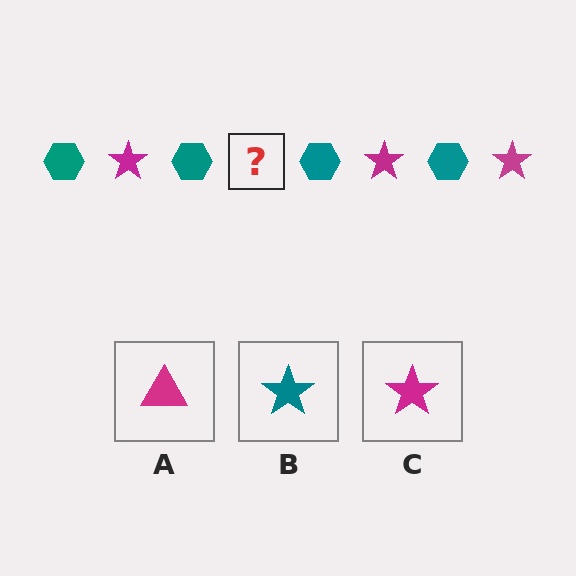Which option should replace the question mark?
Option C.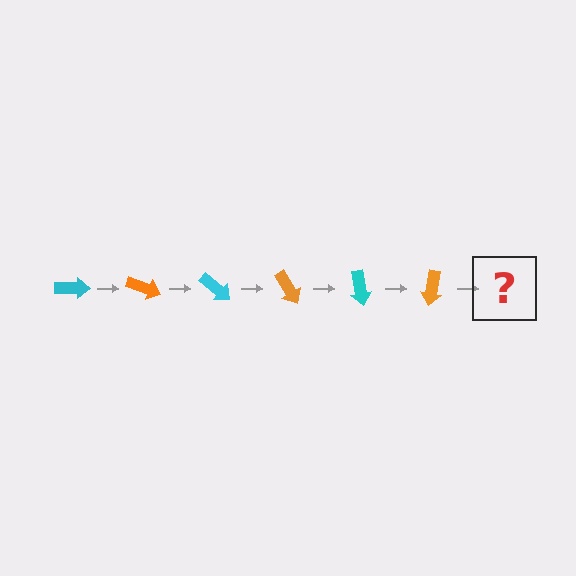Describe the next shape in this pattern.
It should be a cyan arrow, rotated 120 degrees from the start.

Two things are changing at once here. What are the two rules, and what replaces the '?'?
The two rules are that it rotates 20 degrees each step and the color cycles through cyan and orange. The '?' should be a cyan arrow, rotated 120 degrees from the start.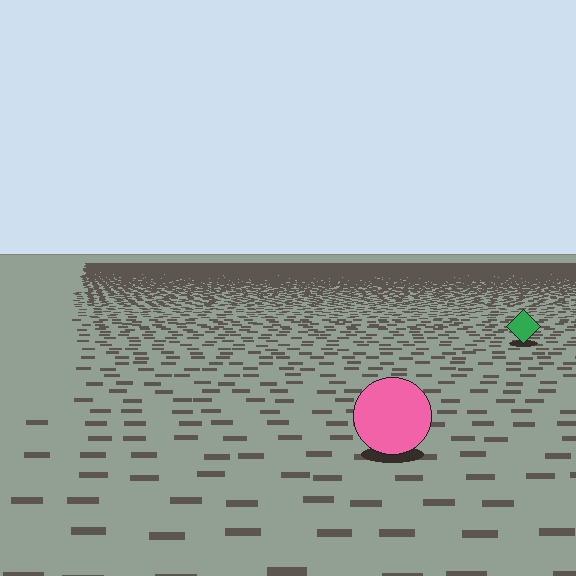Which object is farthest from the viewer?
The green diamond is farthest from the viewer. It appears smaller and the ground texture around it is denser.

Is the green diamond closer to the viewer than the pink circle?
No. The pink circle is closer — you can tell from the texture gradient: the ground texture is coarser near it.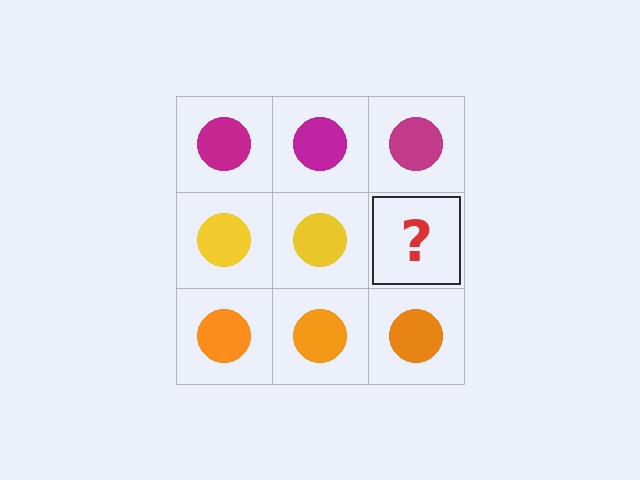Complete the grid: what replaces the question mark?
The question mark should be replaced with a yellow circle.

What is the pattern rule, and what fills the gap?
The rule is that each row has a consistent color. The gap should be filled with a yellow circle.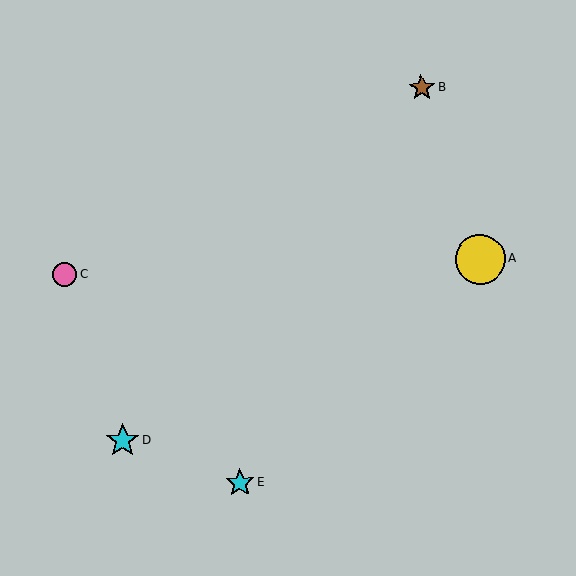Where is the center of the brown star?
The center of the brown star is at (422, 88).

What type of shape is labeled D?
Shape D is a cyan star.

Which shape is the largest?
The yellow circle (labeled A) is the largest.